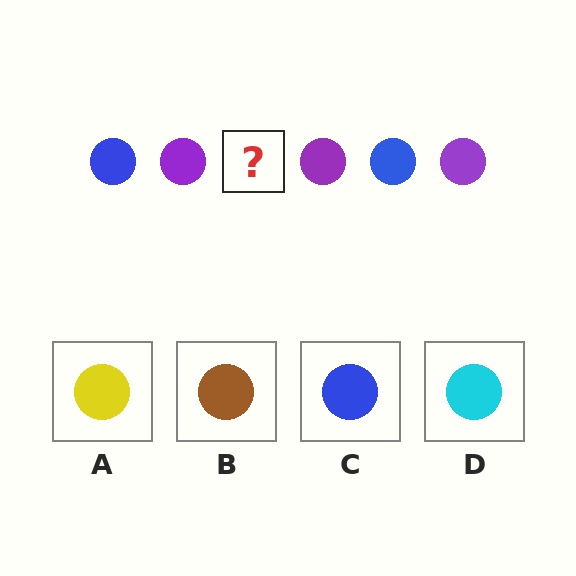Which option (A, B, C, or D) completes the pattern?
C.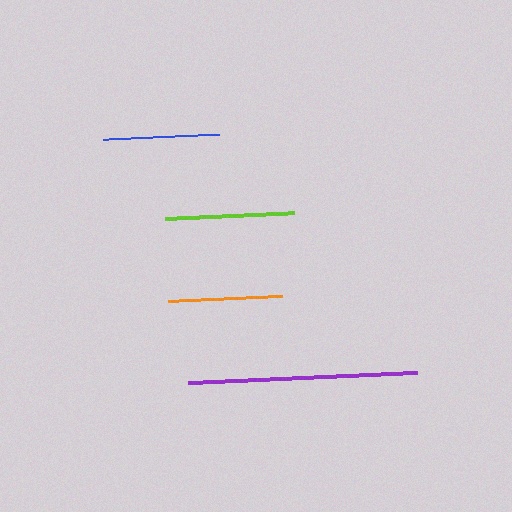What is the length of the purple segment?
The purple segment is approximately 231 pixels long.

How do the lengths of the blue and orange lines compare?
The blue and orange lines are approximately the same length.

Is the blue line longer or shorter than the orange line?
The blue line is longer than the orange line.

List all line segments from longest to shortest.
From longest to shortest: purple, lime, blue, orange.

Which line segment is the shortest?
The orange line is the shortest at approximately 114 pixels.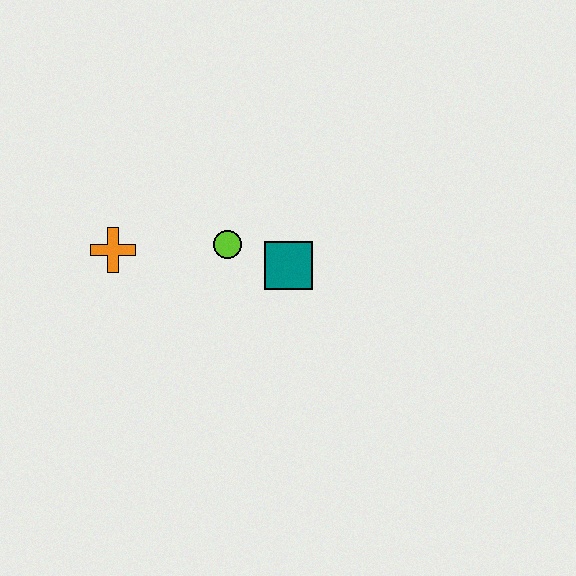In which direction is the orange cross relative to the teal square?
The orange cross is to the left of the teal square.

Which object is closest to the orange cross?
The lime circle is closest to the orange cross.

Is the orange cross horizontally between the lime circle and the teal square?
No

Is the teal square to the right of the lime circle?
Yes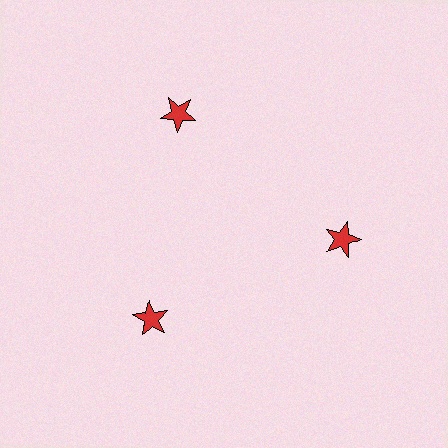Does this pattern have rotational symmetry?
Yes, this pattern has 3-fold rotational symmetry. It looks the same after rotating 120 degrees around the center.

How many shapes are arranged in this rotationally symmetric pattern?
There are 3 shapes, arranged in 3 groups of 1.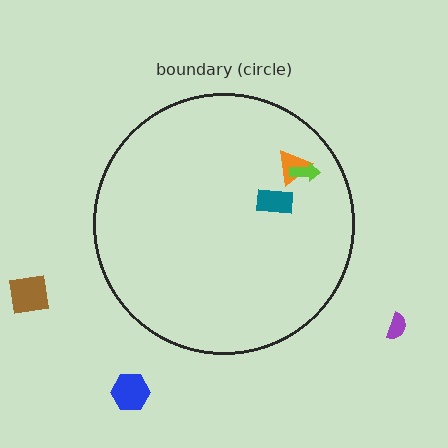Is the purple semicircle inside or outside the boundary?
Outside.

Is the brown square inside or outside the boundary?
Outside.